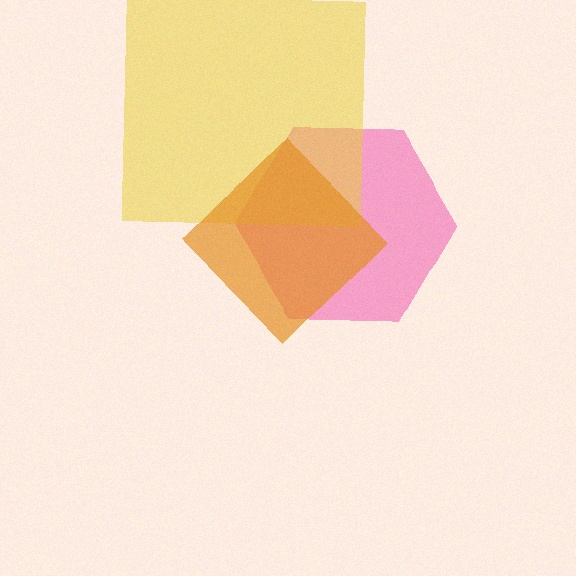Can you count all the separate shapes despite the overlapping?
Yes, there are 3 separate shapes.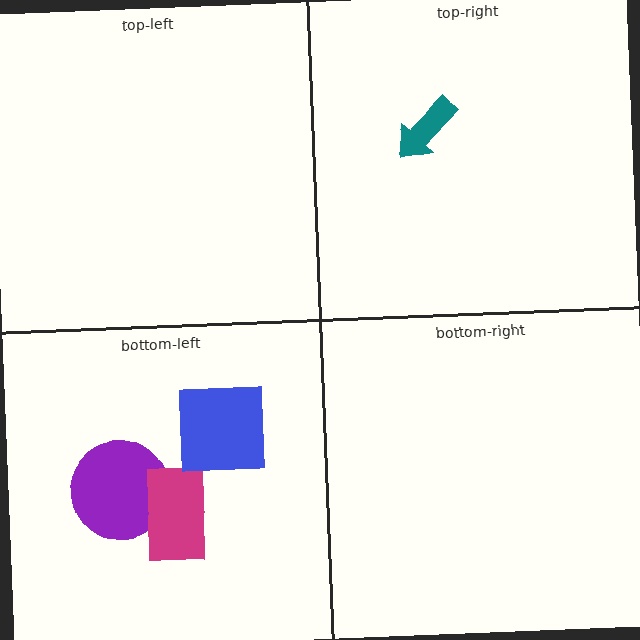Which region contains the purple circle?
The bottom-left region.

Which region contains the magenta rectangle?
The bottom-left region.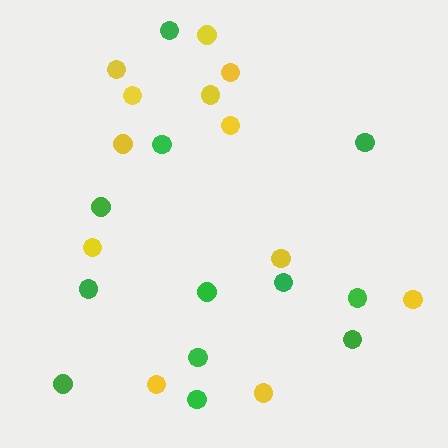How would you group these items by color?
There are 2 groups: one group of green circles (12) and one group of yellow circles (12).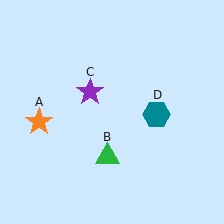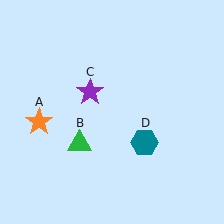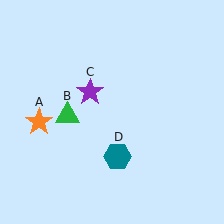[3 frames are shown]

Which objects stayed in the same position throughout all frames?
Orange star (object A) and purple star (object C) remained stationary.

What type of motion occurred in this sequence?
The green triangle (object B), teal hexagon (object D) rotated clockwise around the center of the scene.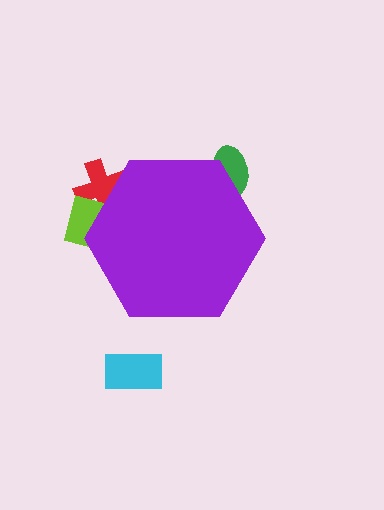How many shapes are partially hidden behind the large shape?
3 shapes are partially hidden.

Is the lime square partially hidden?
Yes, the lime square is partially hidden behind the purple hexagon.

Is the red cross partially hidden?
Yes, the red cross is partially hidden behind the purple hexagon.